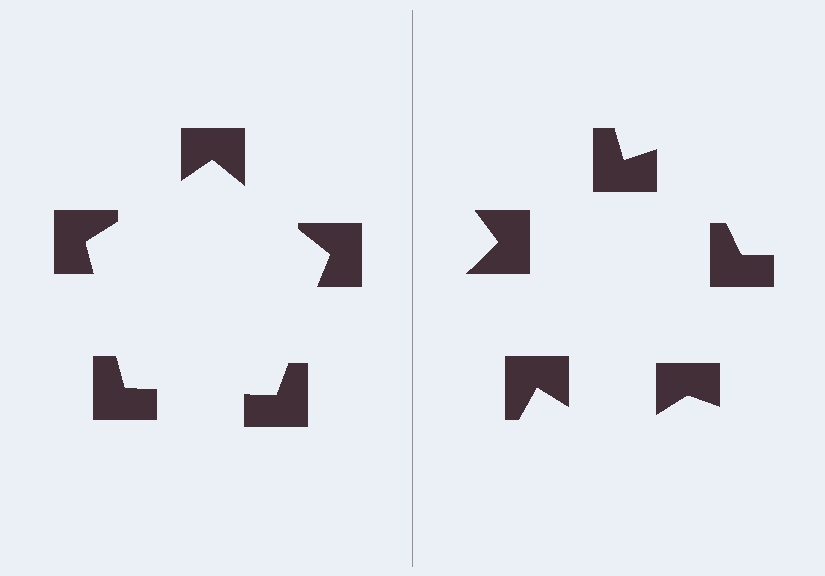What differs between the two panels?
The notched squares are positioned identically on both sides; only the wedge orientations differ. On the left they align to a pentagon; on the right they are misaligned.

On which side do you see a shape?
An illusory pentagon appears on the left side. On the right side the wedge cuts are rotated, so no coherent shape forms.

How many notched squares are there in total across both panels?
10 — 5 on each side.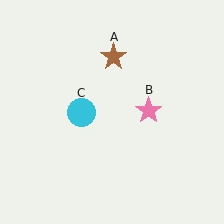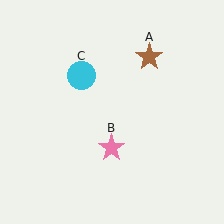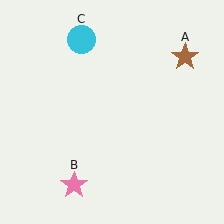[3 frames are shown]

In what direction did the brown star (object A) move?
The brown star (object A) moved right.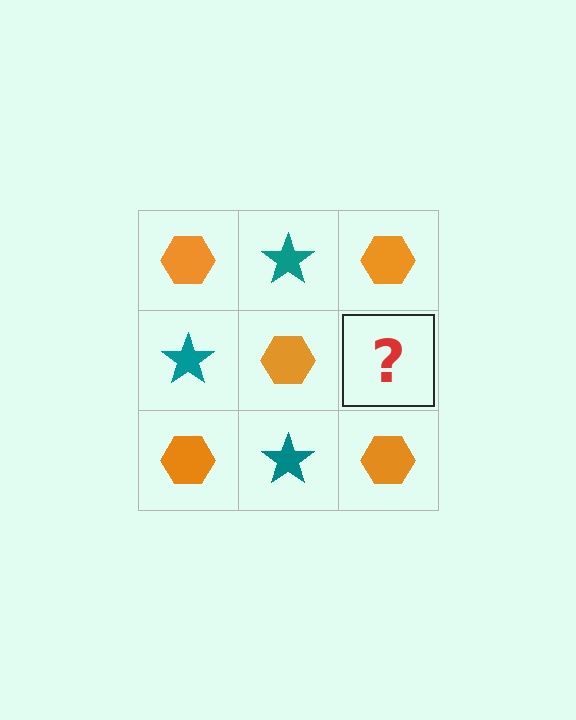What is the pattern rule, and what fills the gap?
The rule is that it alternates orange hexagon and teal star in a checkerboard pattern. The gap should be filled with a teal star.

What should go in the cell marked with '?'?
The missing cell should contain a teal star.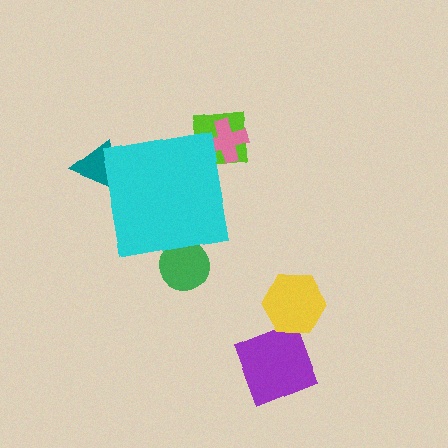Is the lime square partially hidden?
Yes, the lime square is partially hidden behind the cyan square.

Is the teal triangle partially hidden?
Yes, the teal triangle is partially hidden behind the cyan square.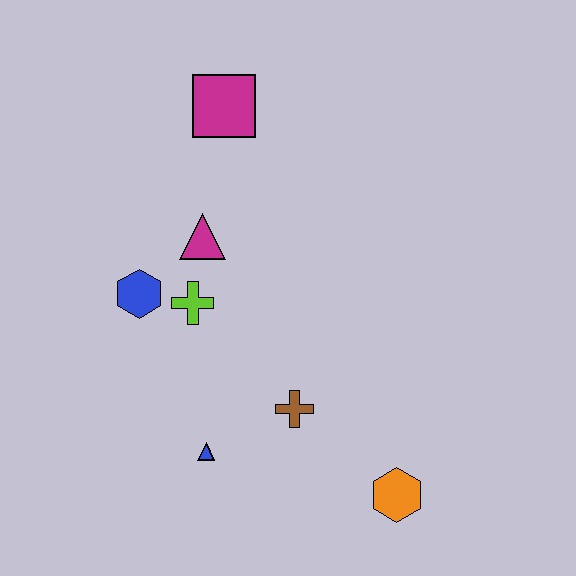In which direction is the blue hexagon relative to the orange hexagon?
The blue hexagon is to the left of the orange hexagon.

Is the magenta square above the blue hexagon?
Yes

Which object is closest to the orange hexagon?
The brown cross is closest to the orange hexagon.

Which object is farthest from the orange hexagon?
The magenta square is farthest from the orange hexagon.